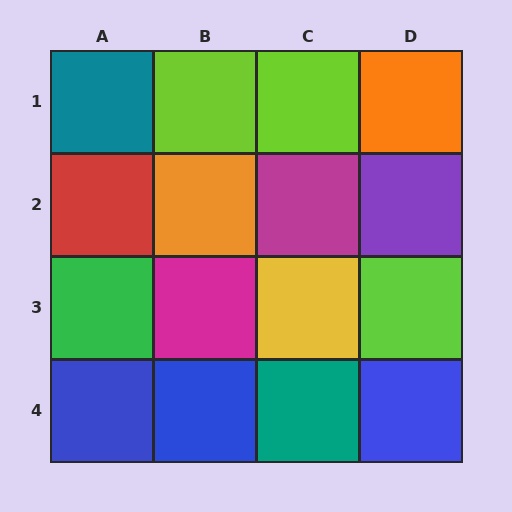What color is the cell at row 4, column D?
Blue.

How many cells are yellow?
1 cell is yellow.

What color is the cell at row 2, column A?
Red.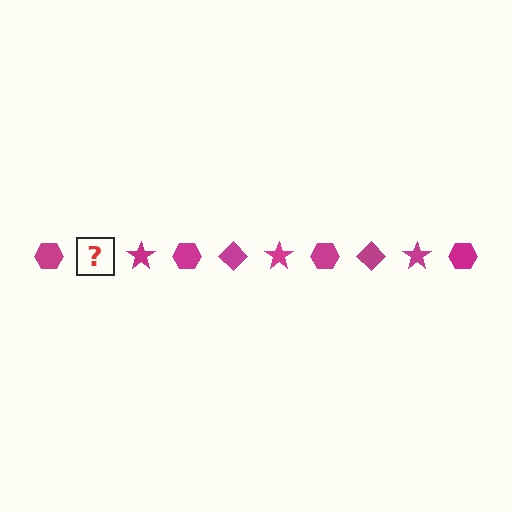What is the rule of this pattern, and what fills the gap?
The rule is that the pattern cycles through hexagon, diamond, star shapes in magenta. The gap should be filled with a magenta diamond.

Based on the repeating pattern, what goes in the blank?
The blank should be a magenta diamond.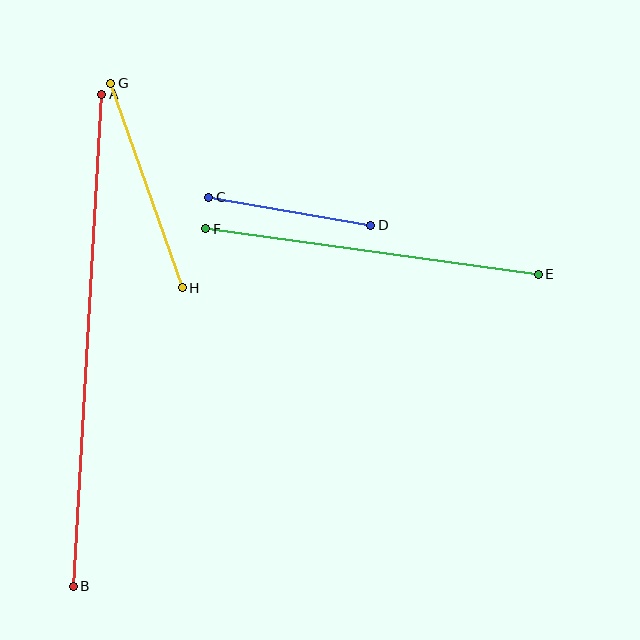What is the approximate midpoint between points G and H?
The midpoint is at approximately (146, 186) pixels.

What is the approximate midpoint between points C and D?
The midpoint is at approximately (290, 211) pixels.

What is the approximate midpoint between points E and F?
The midpoint is at approximately (372, 252) pixels.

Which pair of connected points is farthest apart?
Points A and B are farthest apart.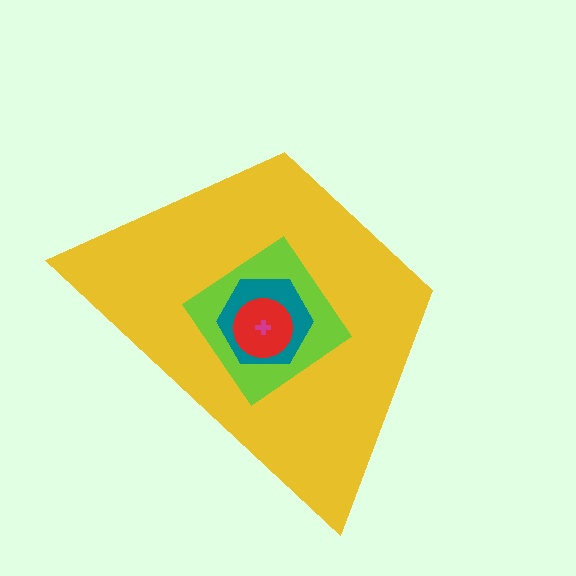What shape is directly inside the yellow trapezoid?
The lime diamond.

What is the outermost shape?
The yellow trapezoid.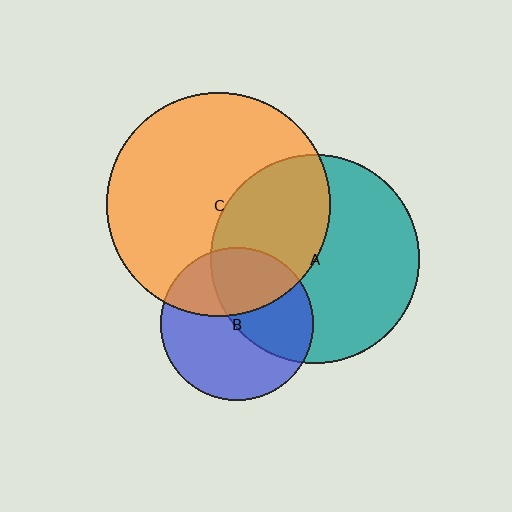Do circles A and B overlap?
Yes.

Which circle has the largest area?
Circle C (orange).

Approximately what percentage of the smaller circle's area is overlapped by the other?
Approximately 45%.